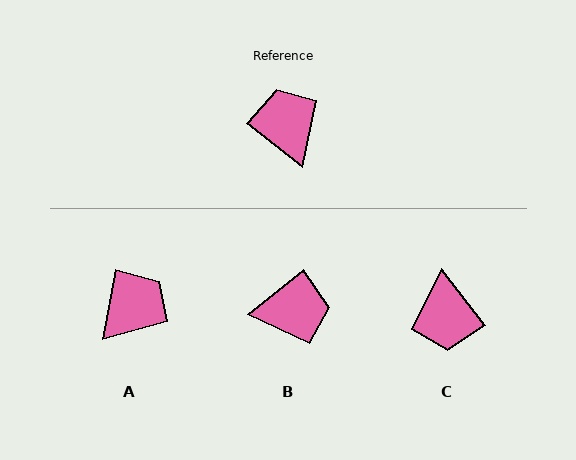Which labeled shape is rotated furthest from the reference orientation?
C, about 165 degrees away.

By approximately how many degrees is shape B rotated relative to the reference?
Approximately 104 degrees clockwise.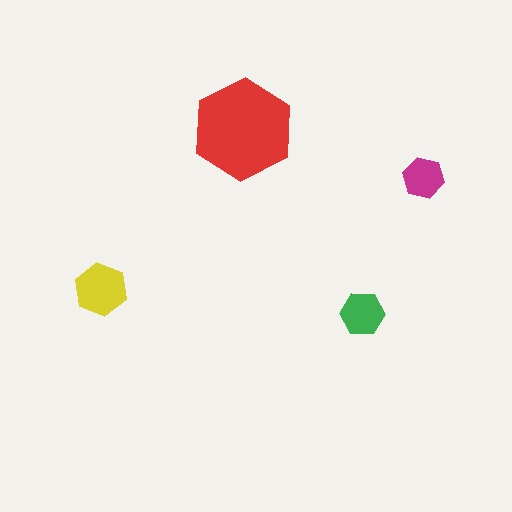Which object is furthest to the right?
The magenta hexagon is rightmost.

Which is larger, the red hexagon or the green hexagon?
The red one.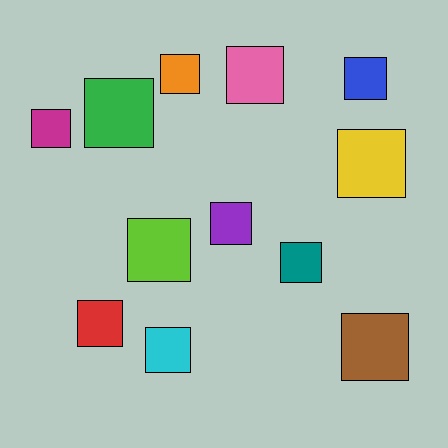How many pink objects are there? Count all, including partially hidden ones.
There is 1 pink object.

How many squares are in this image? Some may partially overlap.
There are 12 squares.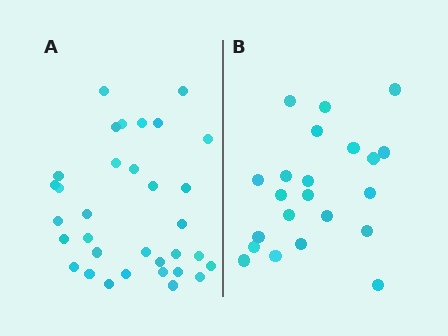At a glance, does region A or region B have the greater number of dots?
Region A (the left region) has more dots.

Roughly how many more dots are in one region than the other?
Region A has roughly 12 or so more dots than region B.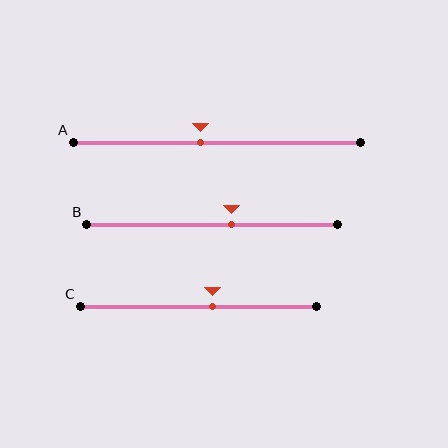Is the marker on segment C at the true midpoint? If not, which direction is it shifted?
No, the marker on segment C is shifted to the right by about 6% of the segment length.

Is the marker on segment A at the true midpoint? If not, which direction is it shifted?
No, the marker on segment A is shifted to the left by about 6% of the segment length.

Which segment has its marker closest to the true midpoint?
Segment A has its marker closest to the true midpoint.